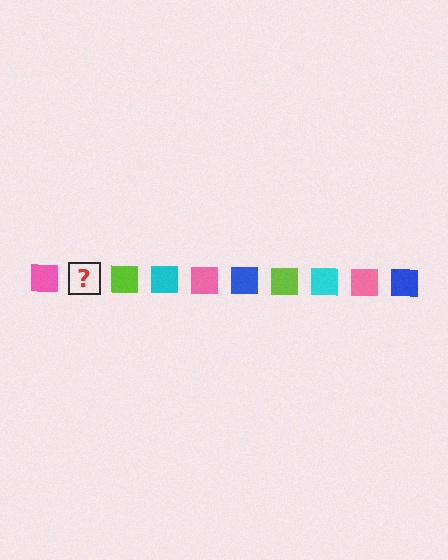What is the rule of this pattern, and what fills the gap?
The rule is that the pattern cycles through pink, blue, lime, cyan squares. The gap should be filled with a blue square.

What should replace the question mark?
The question mark should be replaced with a blue square.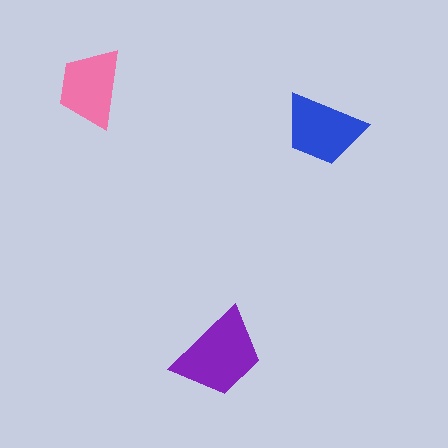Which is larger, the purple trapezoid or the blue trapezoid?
The purple one.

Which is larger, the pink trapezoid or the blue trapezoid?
The blue one.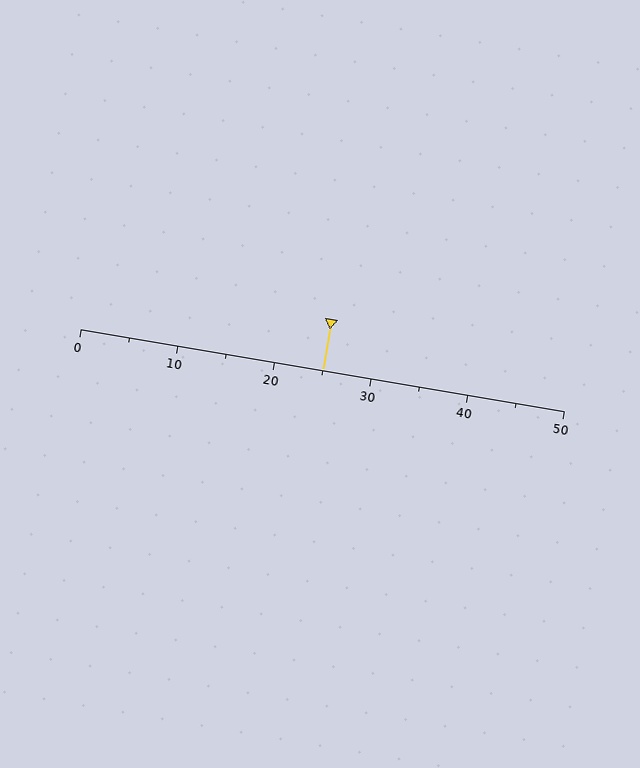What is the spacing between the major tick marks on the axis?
The major ticks are spaced 10 apart.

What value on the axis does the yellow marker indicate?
The marker indicates approximately 25.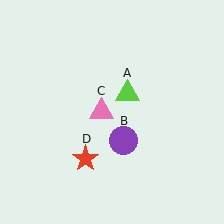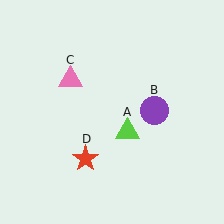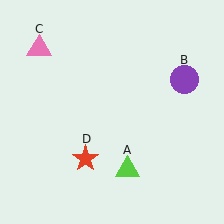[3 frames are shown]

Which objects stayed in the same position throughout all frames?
Red star (object D) remained stationary.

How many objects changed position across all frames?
3 objects changed position: lime triangle (object A), purple circle (object B), pink triangle (object C).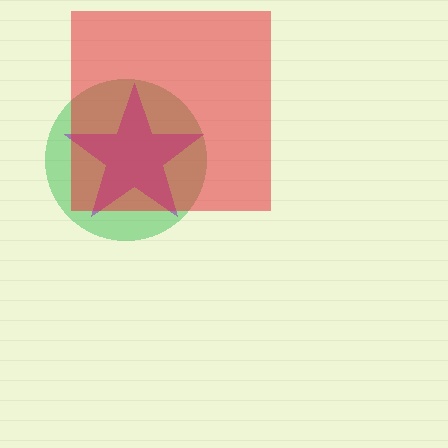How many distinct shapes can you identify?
There are 3 distinct shapes: a green circle, a purple star, a red square.